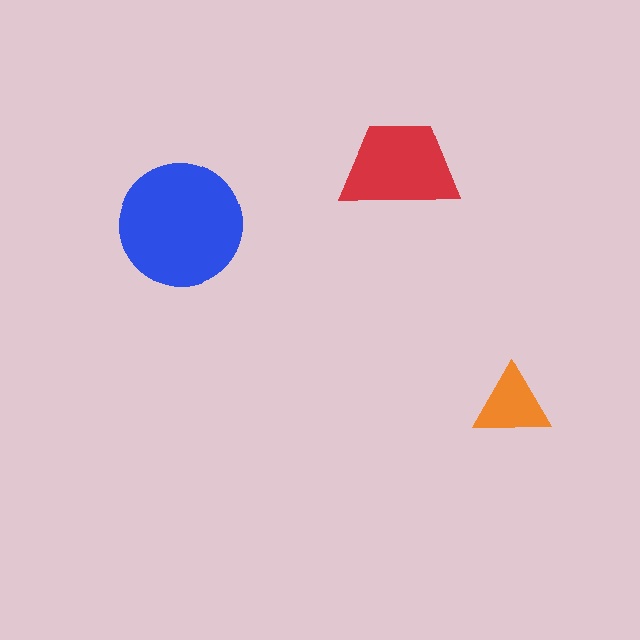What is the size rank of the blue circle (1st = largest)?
1st.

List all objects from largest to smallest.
The blue circle, the red trapezoid, the orange triangle.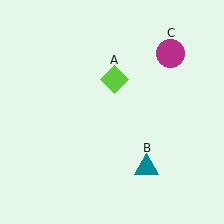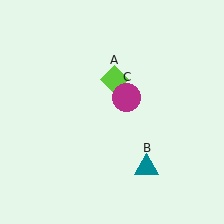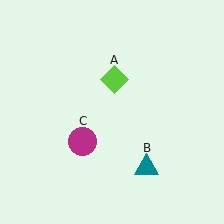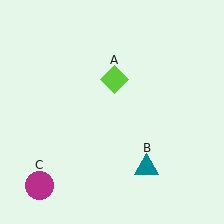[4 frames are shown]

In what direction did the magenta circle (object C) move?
The magenta circle (object C) moved down and to the left.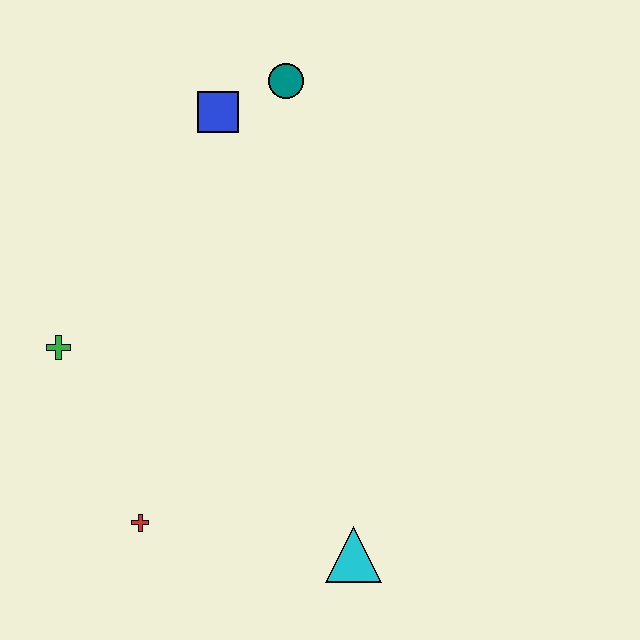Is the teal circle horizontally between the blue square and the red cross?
No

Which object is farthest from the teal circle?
The cyan triangle is farthest from the teal circle.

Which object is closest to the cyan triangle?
The red cross is closest to the cyan triangle.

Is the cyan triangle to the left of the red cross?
No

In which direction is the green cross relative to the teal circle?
The green cross is below the teal circle.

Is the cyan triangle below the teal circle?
Yes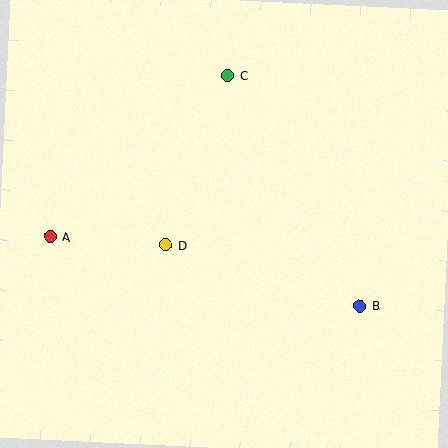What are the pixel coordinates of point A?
Point A is at (51, 237).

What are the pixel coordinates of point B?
Point B is at (360, 306).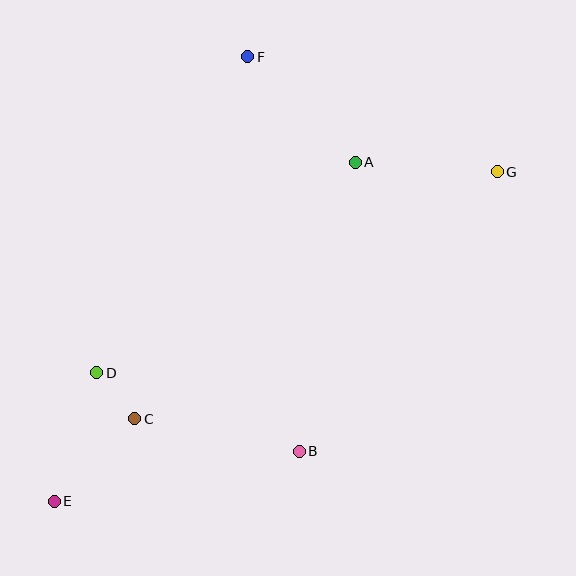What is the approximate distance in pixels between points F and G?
The distance between F and G is approximately 274 pixels.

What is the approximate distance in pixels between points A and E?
The distance between A and E is approximately 453 pixels.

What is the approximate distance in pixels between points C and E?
The distance between C and E is approximately 115 pixels.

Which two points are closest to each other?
Points C and D are closest to each other.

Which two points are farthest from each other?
Points E and G are farthest from each other.